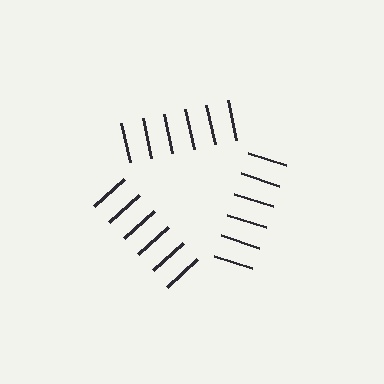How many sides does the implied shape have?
3 sides — the line-ends trace a triangle.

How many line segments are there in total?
18 — 6 along each of the 3 edges.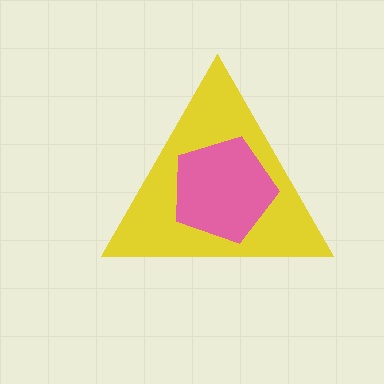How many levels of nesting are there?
2.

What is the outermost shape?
The yellow triangle.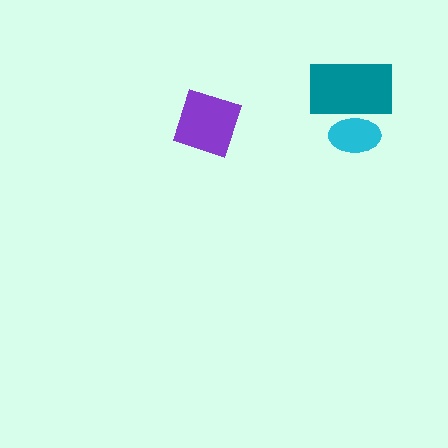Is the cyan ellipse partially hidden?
Yes, it is partially covered by another shape.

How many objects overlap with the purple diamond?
0 objects overlap with the purple diamond.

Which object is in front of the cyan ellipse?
The teal rectangle is in front of the cyan ellipse.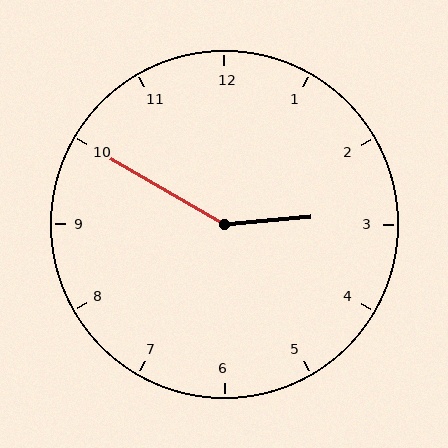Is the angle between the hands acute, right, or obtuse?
It is obtuse.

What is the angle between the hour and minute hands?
Approximately 145 degrees.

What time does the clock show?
2:50.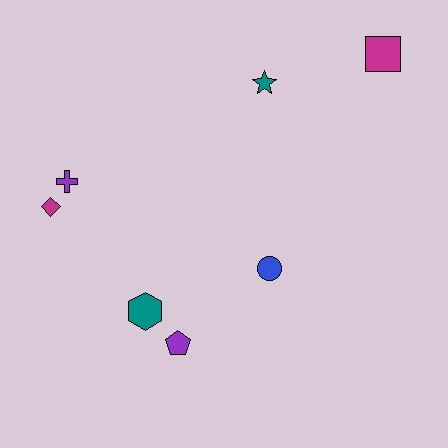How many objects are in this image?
There are 7 objects.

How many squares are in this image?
There is 1 square.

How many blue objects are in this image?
There is 1 blue object.